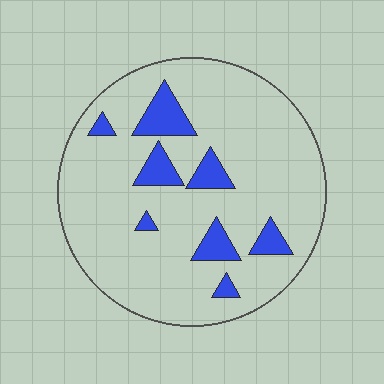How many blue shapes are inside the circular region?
8.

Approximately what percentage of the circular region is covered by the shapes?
Approximately 15%.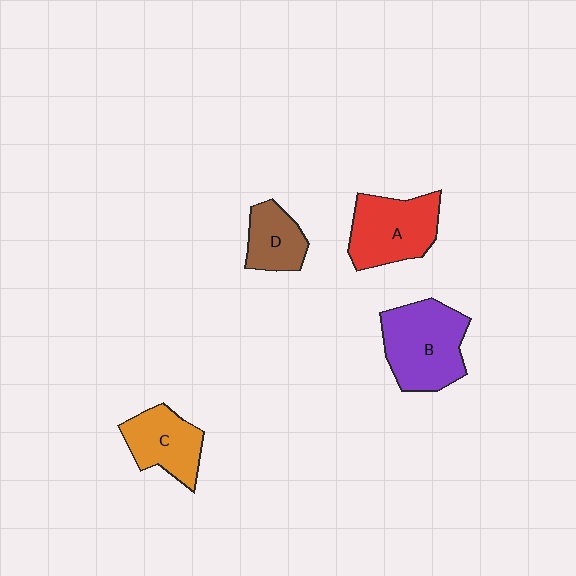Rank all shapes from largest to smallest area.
From largest to smallest: B (purple), A (red), C (orange), D (brown).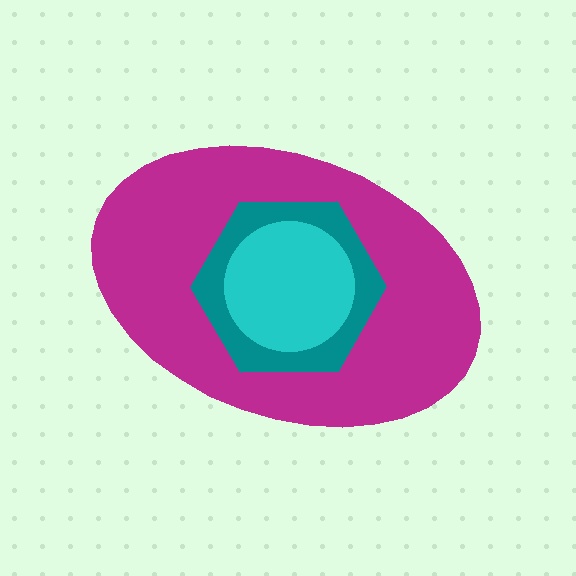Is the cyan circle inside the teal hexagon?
Yes.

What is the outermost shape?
The magenta ellipse.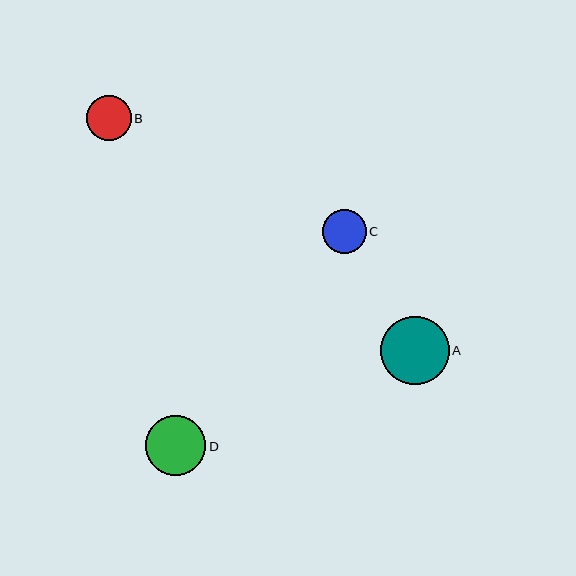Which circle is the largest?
Circle A is the largest with a size of approximately 69 pixels.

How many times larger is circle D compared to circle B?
Circle D is approximately 1.3 times the size of circle B.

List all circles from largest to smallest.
From largest to smallest: A, D, B, C.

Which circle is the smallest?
Circle C is the smallest with a size of approximately 43 pixels.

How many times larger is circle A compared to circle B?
Circle A is approximately 1.5 times the size of circle B.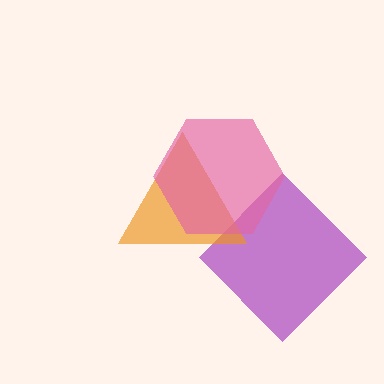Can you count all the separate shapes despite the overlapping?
Yes, there are 3 separate shapes.